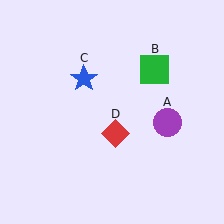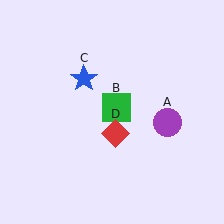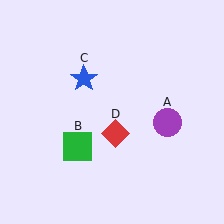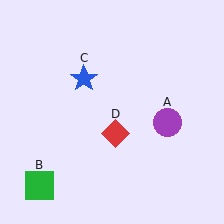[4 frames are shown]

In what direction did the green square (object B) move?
The green square (object B) moved down and to the left.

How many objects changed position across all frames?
1 object changed position: green square (object B).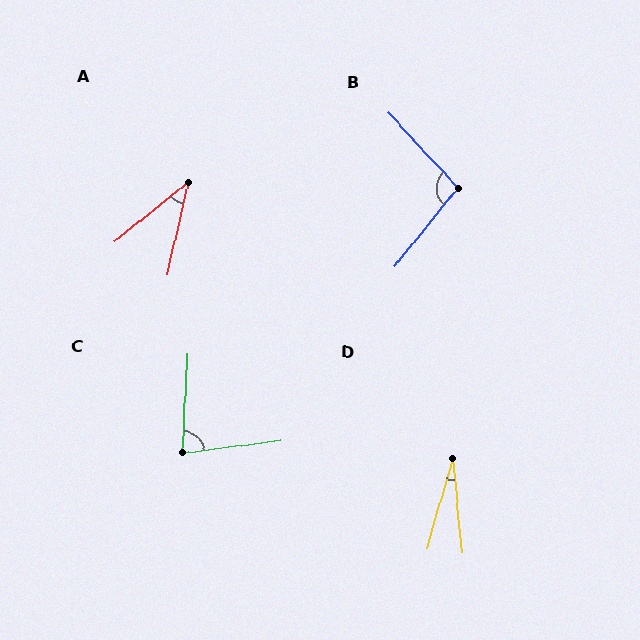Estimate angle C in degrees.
Approximately 80 degrees.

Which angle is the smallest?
D, at approximately 21 degrees.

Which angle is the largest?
B, at approximately 98 degrees.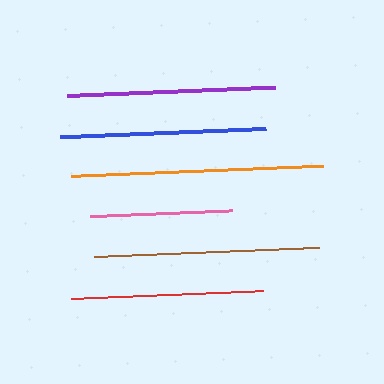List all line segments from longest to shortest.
From longest to shortest: orange, brown, purple, blue, red, pink.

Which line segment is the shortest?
The pink line is the shortest at approximately 142 pixels.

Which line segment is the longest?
The orange line is the longest at approximately 251 pixels.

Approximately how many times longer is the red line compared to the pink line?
The red line is approximately 1.4 times the length of the pink line.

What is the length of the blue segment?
The blue segment is approximately 206 pixels long.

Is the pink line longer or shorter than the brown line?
The brown line is longer than the pink line.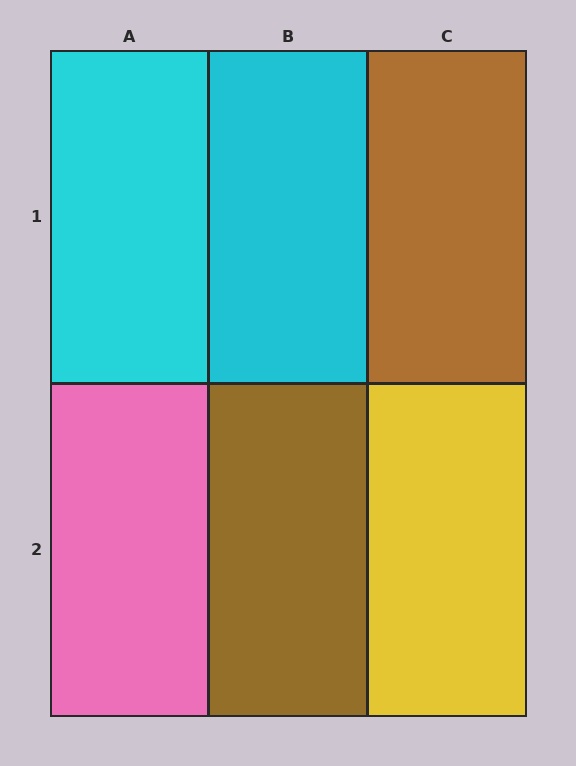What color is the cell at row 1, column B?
Cyan.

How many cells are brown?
2 cells are brown.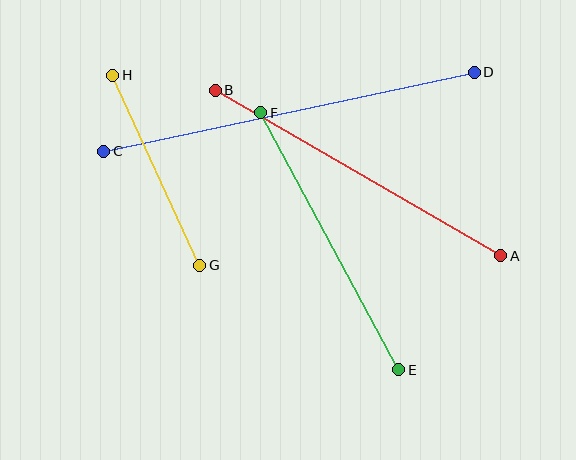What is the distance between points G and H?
The distance is approximately 209 pixels.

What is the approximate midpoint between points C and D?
The midpoint is at approximately (289, 112) pixels.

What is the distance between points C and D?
The distance is approximately 379 pixels.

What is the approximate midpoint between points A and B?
The midpoint is at approximately (358, 173) pixels.